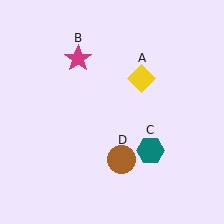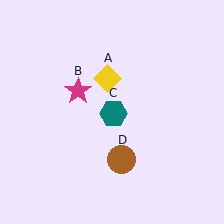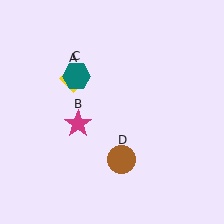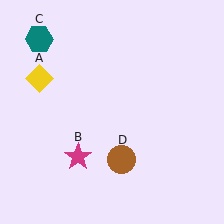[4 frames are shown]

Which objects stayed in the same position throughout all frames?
Brown circle (object D) remained stationary.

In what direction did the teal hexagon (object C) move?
The teal hexagon (object C) moved up and to the left.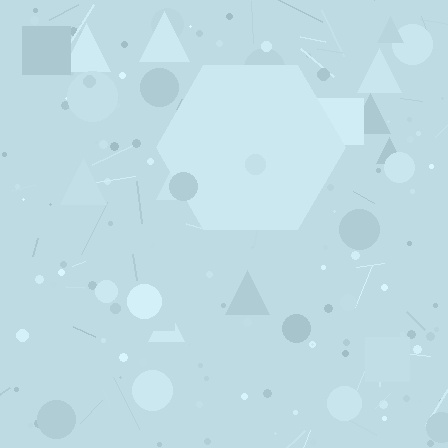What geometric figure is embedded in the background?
A hexagon is embedded in the background.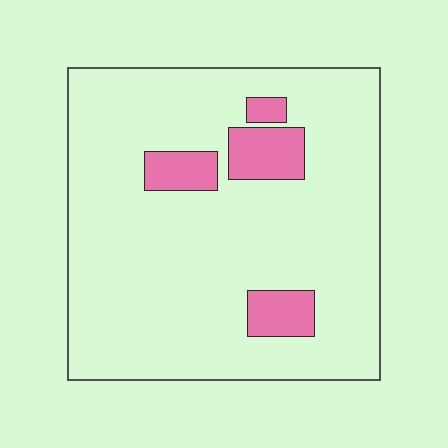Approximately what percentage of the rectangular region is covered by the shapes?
Approximately 10%.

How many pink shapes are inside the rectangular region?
4.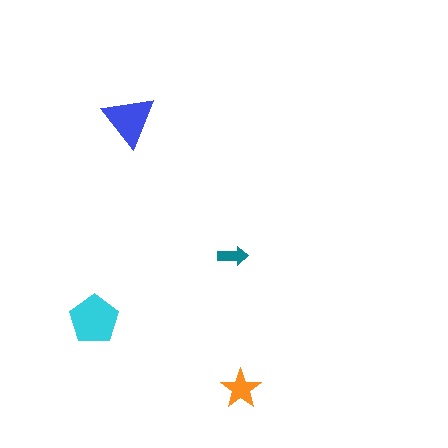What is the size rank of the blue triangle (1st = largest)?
2nd.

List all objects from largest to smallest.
The cyan pentagon, the blue triangle, the orange star, the teal arrow.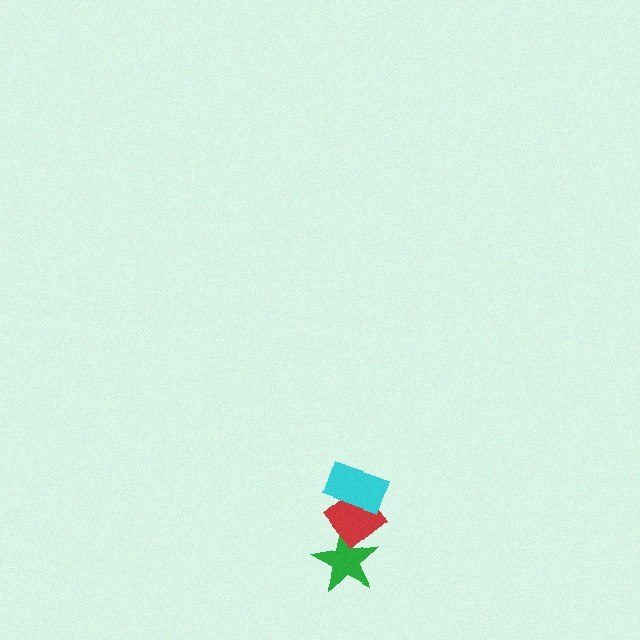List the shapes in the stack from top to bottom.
From top to bottom: the cyan rectangle, the red diamond, the green star.